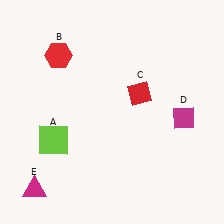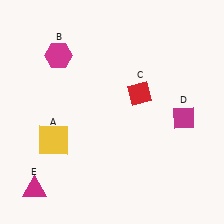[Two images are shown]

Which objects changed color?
A changed from lime to yellow. B changed from red to magenta.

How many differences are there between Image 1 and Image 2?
There are 2 differences between the two images.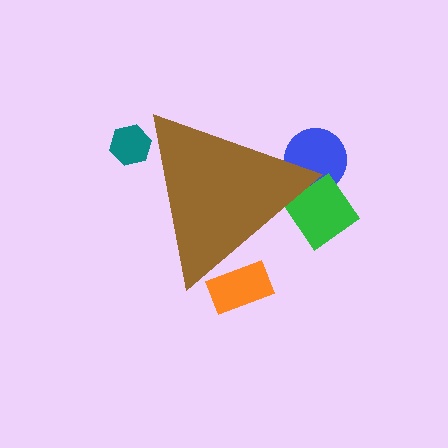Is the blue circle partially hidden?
Yes, the blue circle is partially hidden behind the brown triangle.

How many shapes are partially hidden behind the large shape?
4 shapes are partially hidden.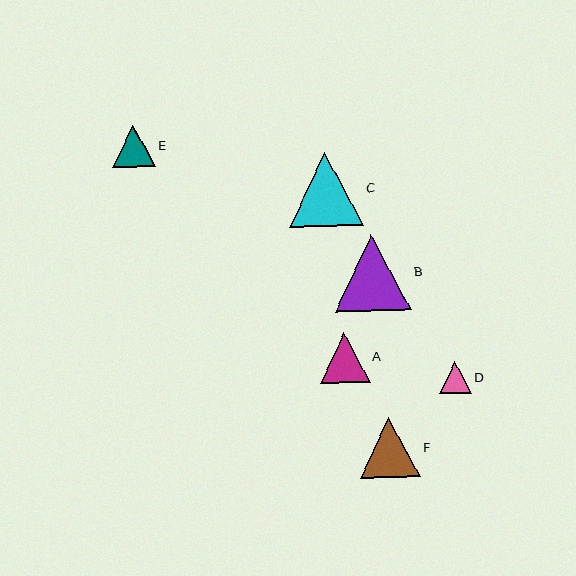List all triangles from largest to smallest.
From largest to smallest: B, C, F, A, E, D.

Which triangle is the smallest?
Triangle D is the smallest with a size of approximately 32 pixels.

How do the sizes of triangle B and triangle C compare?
Triangle B and triangle C are approximately the same size.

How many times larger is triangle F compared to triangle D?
Triangle F is approximately 1.9 times the size of triangle D.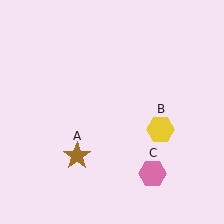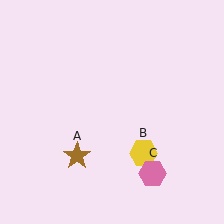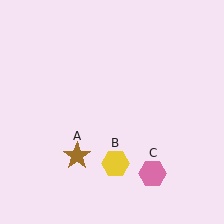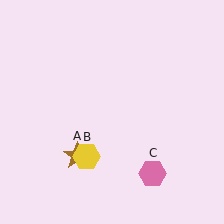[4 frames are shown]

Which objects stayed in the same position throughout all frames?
Brown star (object A) and pink hexagon (object C) remained stationary.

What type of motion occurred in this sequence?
The yellow hexagon (object B) rotated clockwise around the center of the scene.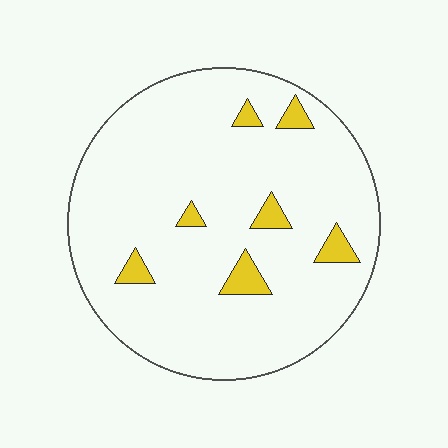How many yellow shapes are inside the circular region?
7.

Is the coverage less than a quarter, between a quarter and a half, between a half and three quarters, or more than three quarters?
Less than a quarter.